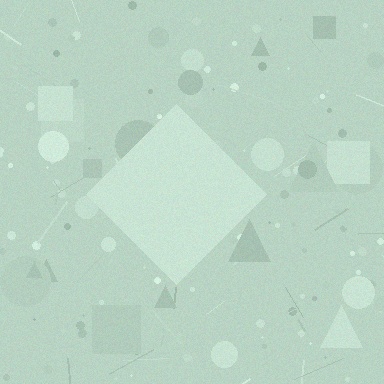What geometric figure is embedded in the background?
A diamond is embedded in the background.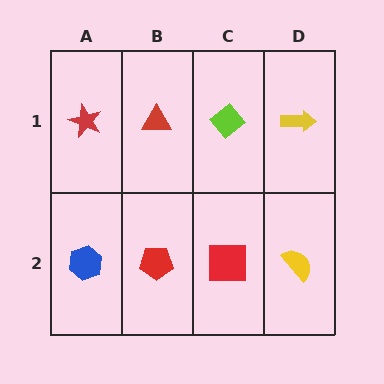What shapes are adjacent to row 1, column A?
A blue hexagon (row 2, column A), a red triangle (row 1, column B).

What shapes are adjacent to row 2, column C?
A lime diamond (row 1, column C), a red pentagon (row 2, column B), a yellow semicircle (row 2, column D).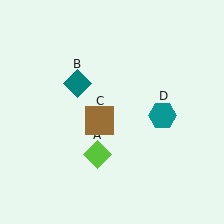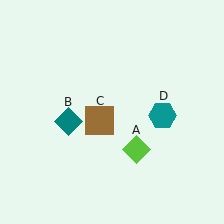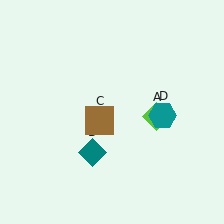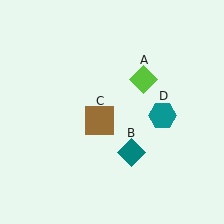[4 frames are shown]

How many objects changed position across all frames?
2 objects changed position: lime diamond (object A), teal diamond (object B).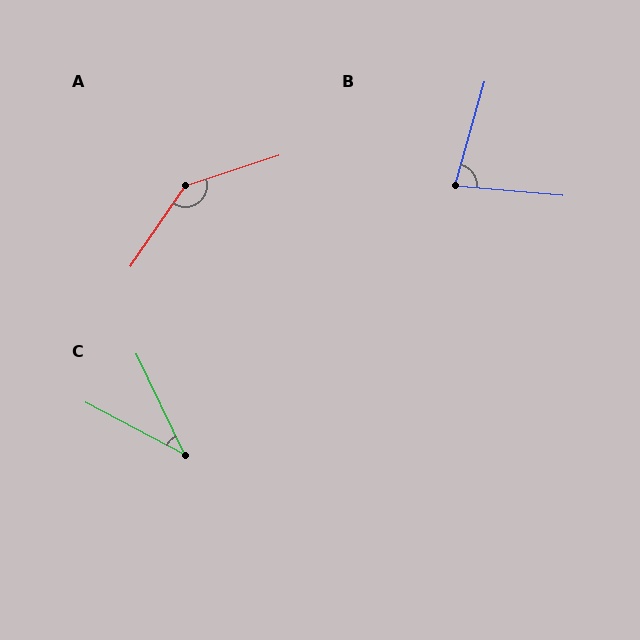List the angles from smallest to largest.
C (37°), B (79°), A (142°).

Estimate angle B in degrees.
Approximately 79 degrees.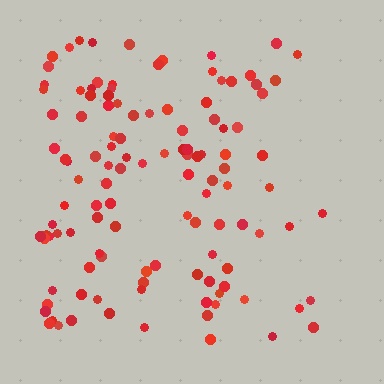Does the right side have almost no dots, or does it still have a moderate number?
Still a moderate number, just noticeably fewer than the left.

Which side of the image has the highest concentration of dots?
The left.